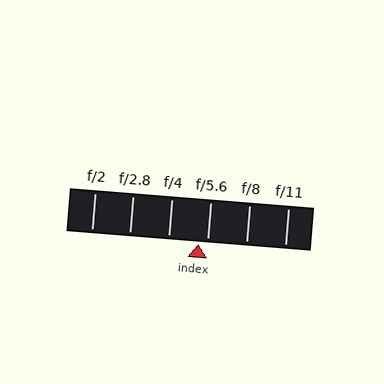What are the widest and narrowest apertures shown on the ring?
The widest aperture shown is f/2 and the narrowest is f/11.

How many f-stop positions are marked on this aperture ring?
There are 6 f-stop positions marked.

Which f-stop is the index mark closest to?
The index mark is closest to f/5.6.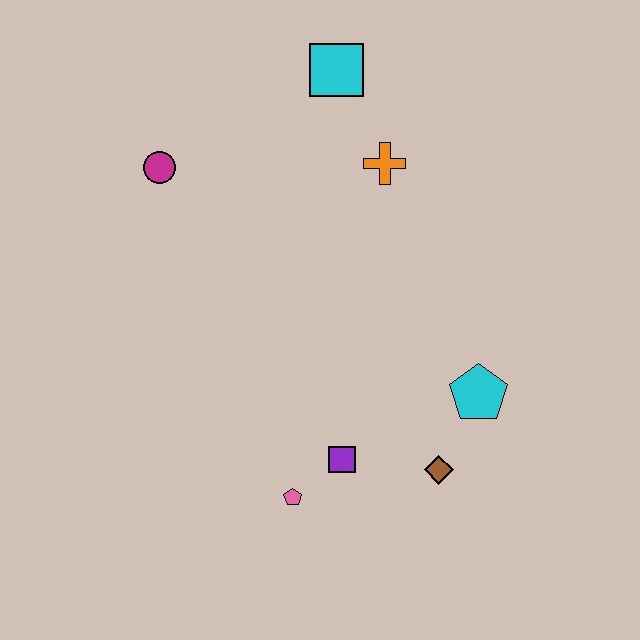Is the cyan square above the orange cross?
Yes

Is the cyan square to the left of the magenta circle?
No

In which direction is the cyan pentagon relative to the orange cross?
The cyan pentagon is below the orange cross.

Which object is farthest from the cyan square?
The pink pentagon is farthest from the cyan square.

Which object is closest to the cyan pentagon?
The brown diamond is closest to the cyan pentagon.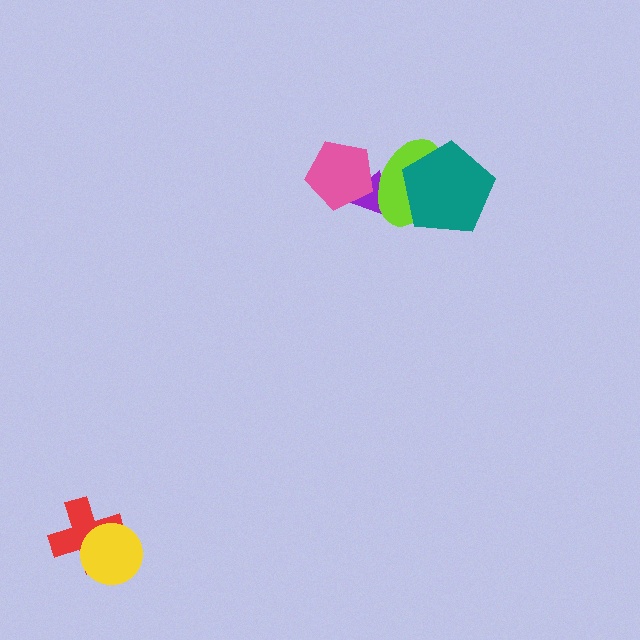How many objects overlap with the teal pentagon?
1 object overlaps with the teal pentagon.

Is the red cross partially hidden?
Yes, it is partially covered by another shape.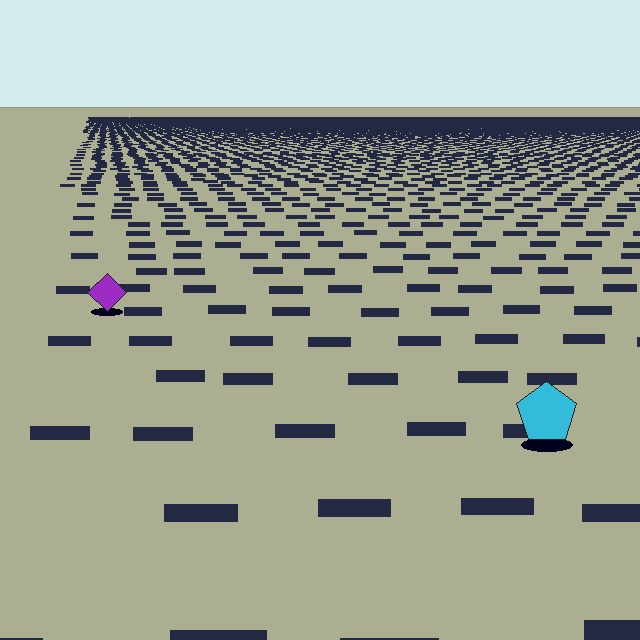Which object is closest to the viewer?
The cyan pentagon is closest. The texture marks near it are larger and more spread out.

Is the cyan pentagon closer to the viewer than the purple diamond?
Yes. The cyan pentagon is closer — you can tell from the texture gradient: the ground texture is coarser near it.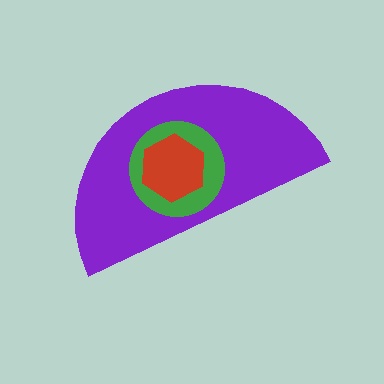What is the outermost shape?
The purple semicircle.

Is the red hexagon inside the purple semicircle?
Yes.